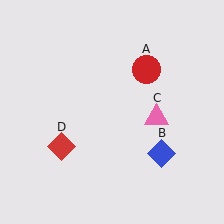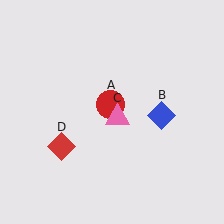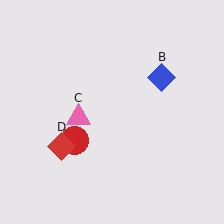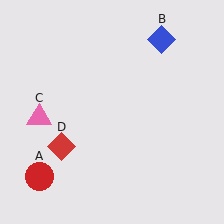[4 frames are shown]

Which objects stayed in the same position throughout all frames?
Red diamond (object D) remained stationary.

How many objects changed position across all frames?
3 objects changed position: red circle (object A), blue diamond (object B), pink triangle (object C).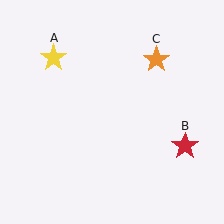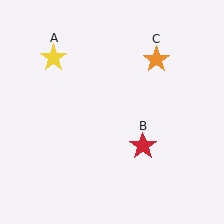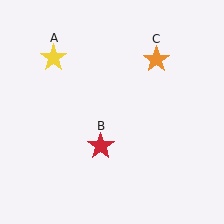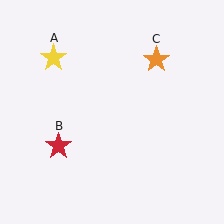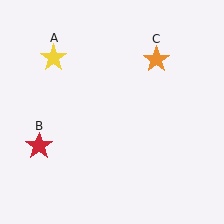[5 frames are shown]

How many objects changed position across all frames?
1 object changed position: red star (object B).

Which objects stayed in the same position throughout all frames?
Yellow star (object A) and orange star (object C) remained stationary.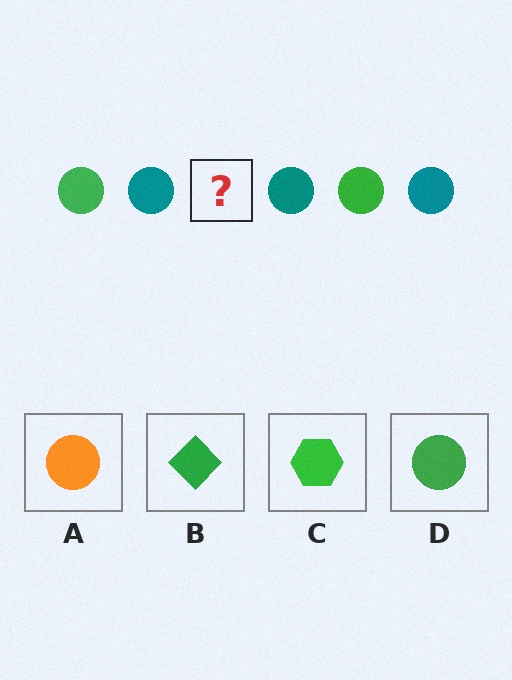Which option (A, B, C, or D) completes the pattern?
D.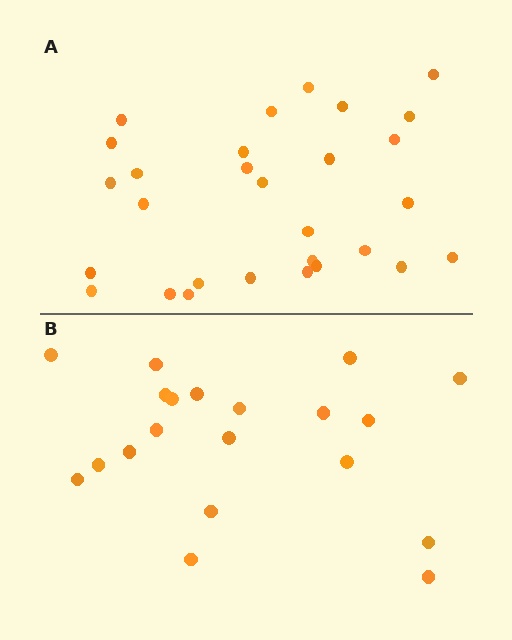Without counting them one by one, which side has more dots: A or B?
Region A (the top region) has more dots.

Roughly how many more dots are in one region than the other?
Region A has roughly 8 or so more dots than region B.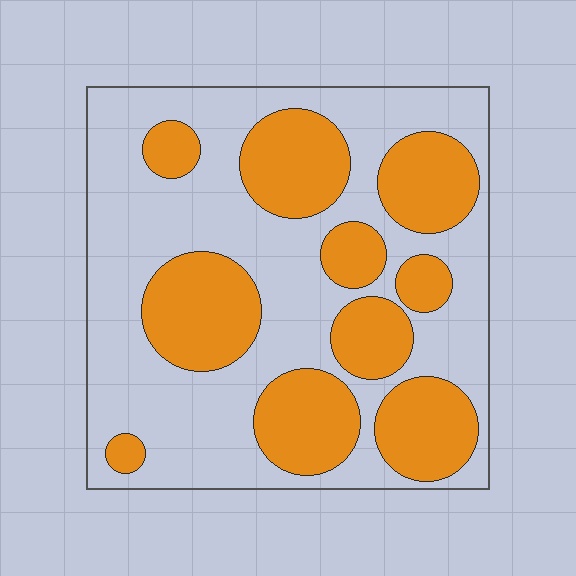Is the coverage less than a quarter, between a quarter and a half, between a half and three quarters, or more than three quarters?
Between a quarter and a half.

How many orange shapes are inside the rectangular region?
10.